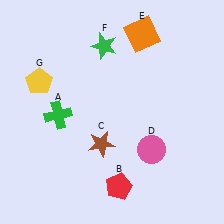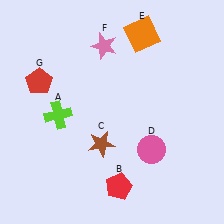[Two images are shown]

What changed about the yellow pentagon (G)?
In Image 1, G is yellow. In Image 2, it changed to red.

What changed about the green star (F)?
In Image 1, F is green. In Image 2, it changed to pink.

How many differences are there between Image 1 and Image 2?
There are 3 differences between the two images.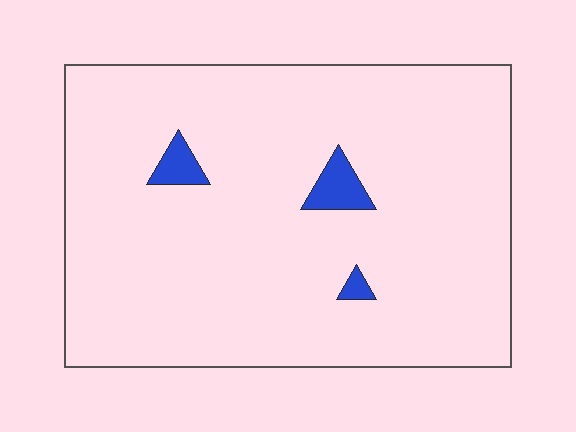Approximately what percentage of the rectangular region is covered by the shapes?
Approximately 5%.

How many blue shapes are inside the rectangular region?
3.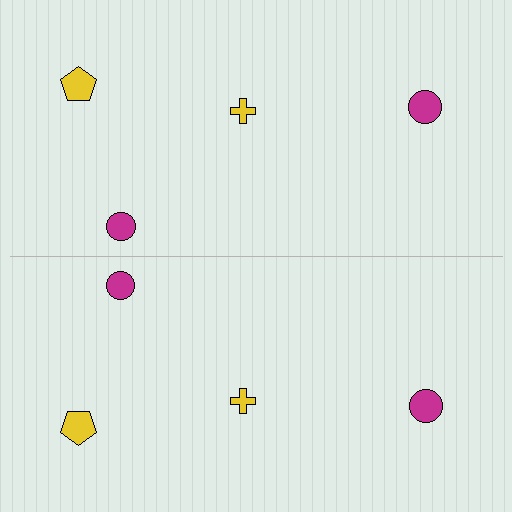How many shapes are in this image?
There are 8 shapes in this image.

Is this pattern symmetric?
Yes, this pattern has bilateral (reflection) symmetry.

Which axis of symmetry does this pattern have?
The pattern has a horizontal axis of symmetry running through the center of the image.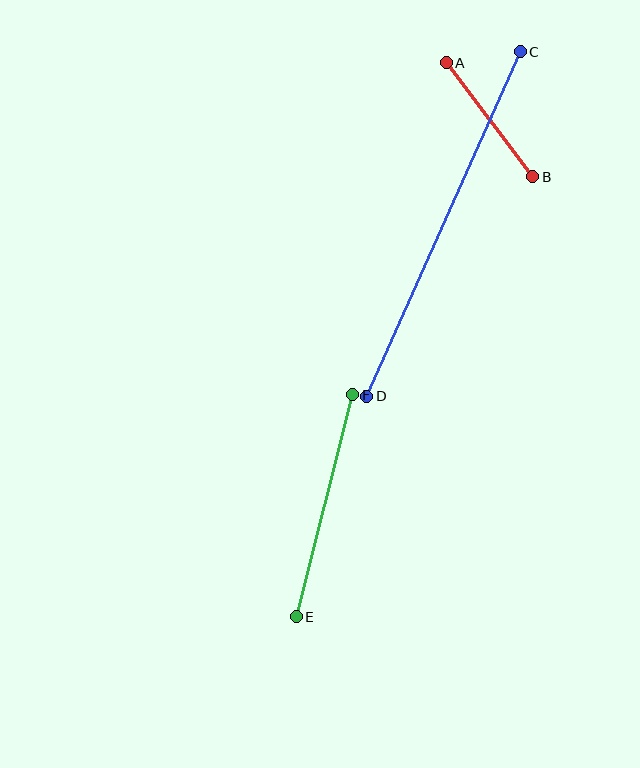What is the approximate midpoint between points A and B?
The midpoint is at approximately (489, 120) pixels.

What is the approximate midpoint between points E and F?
The midpoint is at approximately (324, 506) pixels.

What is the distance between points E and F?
The distance is approximately 229 pixels.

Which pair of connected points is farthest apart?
Points C and D are farthest apart.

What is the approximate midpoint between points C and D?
The midpoint is at approximately (443, 224) pixels.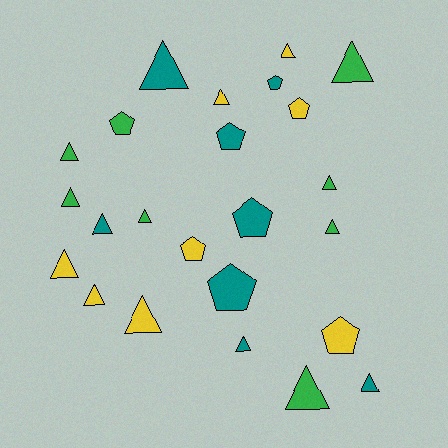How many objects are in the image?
There are 24 objects.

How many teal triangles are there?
There are 4 teal triangles.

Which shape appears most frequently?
Triangle, with 16 objects.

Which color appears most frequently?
Teal, with 8 objects.